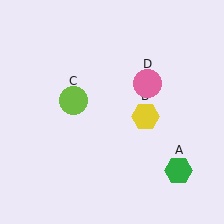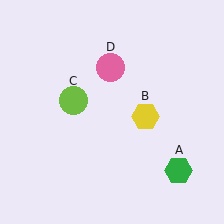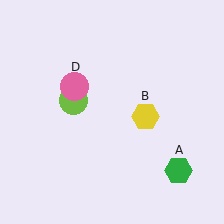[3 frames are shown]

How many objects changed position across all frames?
1 object changed position: pink circle (object D).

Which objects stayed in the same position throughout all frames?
Green hexagon (object A) and yellow hexagon (object B) and lime circle (object C) remained stationary.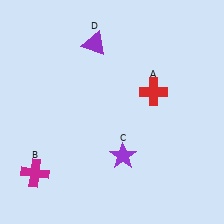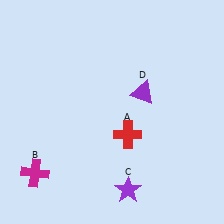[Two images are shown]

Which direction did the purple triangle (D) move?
The purple triangle (D) moved down.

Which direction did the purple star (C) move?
The purple star (C) moved down.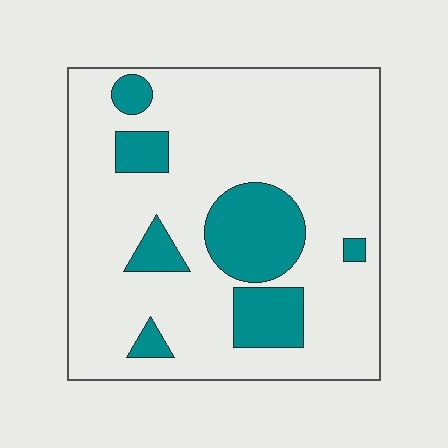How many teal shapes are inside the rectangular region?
7.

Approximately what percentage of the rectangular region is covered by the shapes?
Approximately 20%.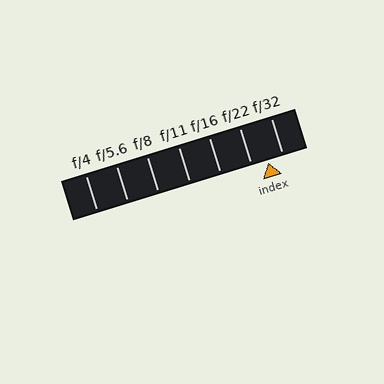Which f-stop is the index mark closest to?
The index mark is closest to f/32.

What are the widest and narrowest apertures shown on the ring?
The widest aperture shown is f/4 and the narrowest is f/32.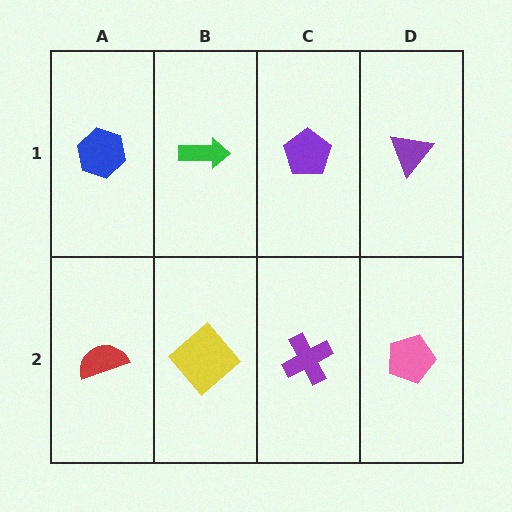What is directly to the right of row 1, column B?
A purple pentagon.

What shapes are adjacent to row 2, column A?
A blue hexagon (row 1, column A), a yellow diamond (row 2, column B).